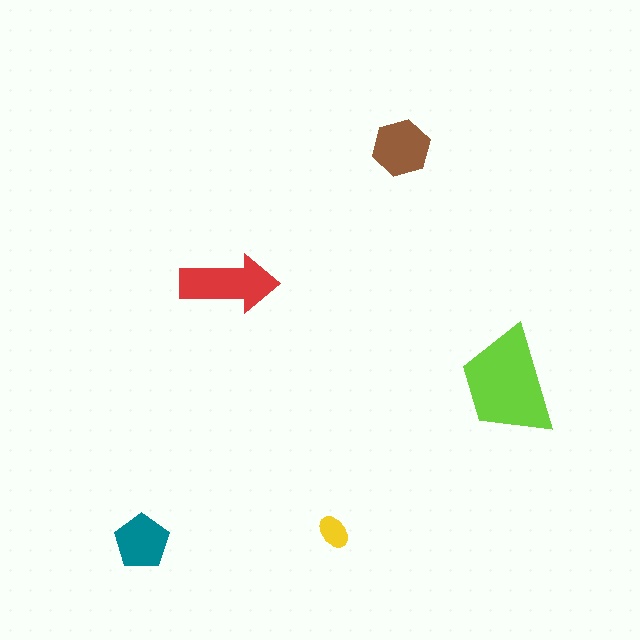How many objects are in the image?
There are 5 objects in the image.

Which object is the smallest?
The yellow ellipse.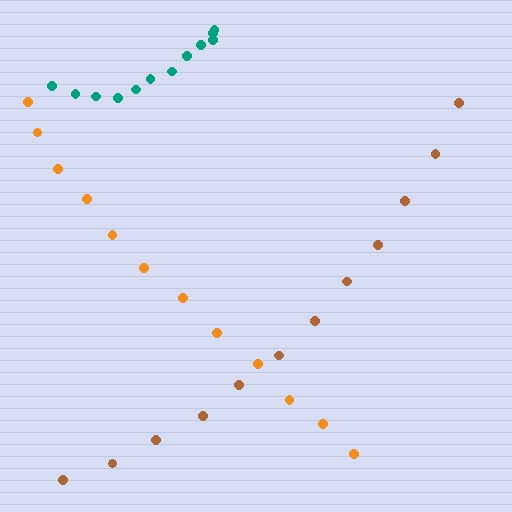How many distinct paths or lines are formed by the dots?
There are 3 distinct paths.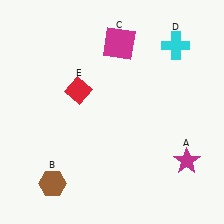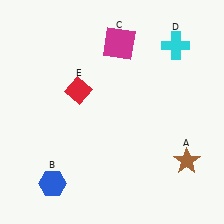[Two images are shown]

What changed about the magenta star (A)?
In Image 1, A is magenta. In Image 2, it changed to brown.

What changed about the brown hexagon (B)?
In Image 1, B is brown. In Image 2, it changed to blue.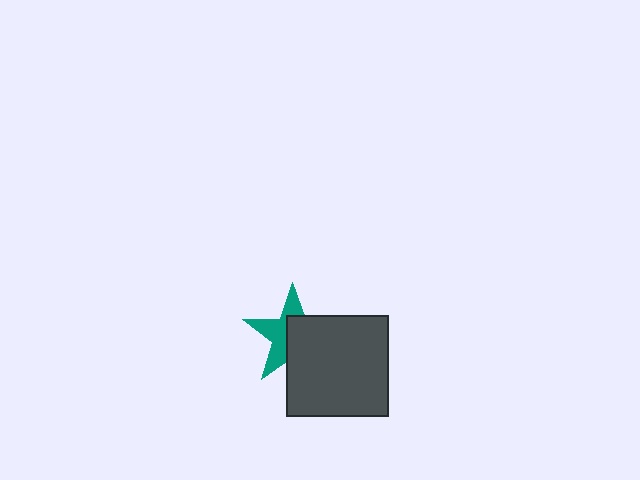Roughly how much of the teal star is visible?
About half of it is visible (roughly 46%).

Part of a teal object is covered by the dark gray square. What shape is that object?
It is a star.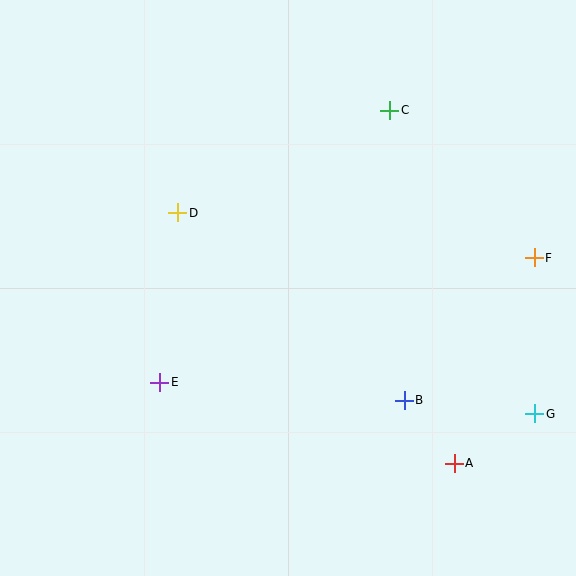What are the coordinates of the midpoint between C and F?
The midpoint between C and F is at (462, 184).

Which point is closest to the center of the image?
Point D at (178, 213) is closest to the center.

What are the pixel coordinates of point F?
Point F is at (534, 258).